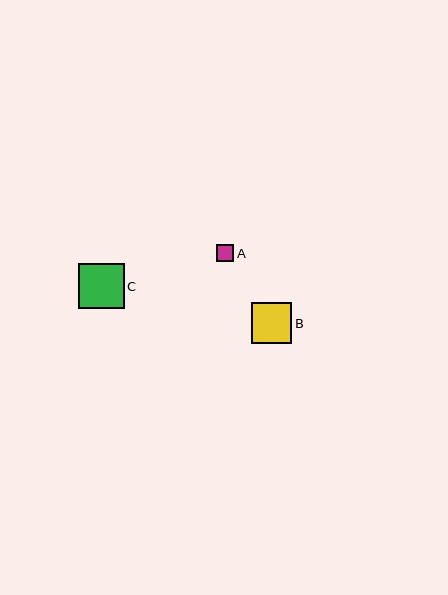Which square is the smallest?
Square A is the smallest with a size of approximately 18 pixels.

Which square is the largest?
Square C is the largest with a size of approximately 46 pixels.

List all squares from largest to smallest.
From largest to smallest: C, B, A.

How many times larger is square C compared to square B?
Square C is approximately 1.1 times the size of square B.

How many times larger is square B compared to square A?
Square B is approximately 2.3 times the size of square A.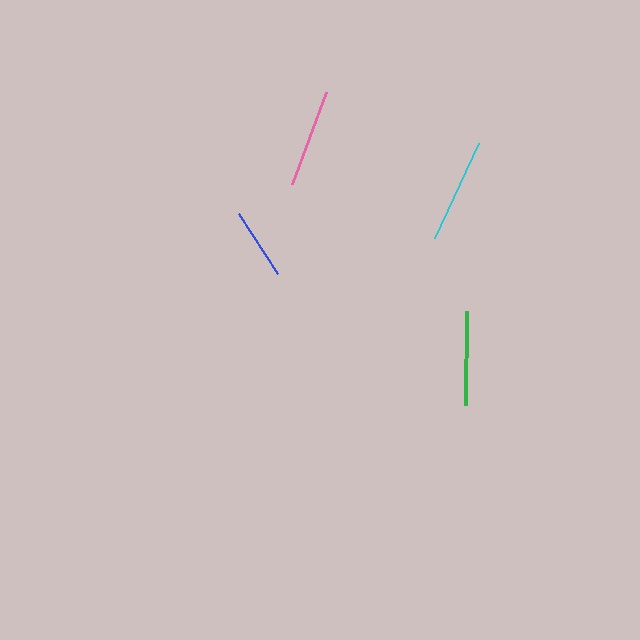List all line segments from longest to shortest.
From longest to shortest: cyan, pink, green, blue.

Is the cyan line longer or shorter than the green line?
The cyan line is longer than the green line.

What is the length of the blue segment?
The blue segment is approximately 72 pixels long.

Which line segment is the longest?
The cyan line is the longest at approximately 104 pixels.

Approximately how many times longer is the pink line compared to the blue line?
The pink line is approximately 1.4 times the length of the blue line.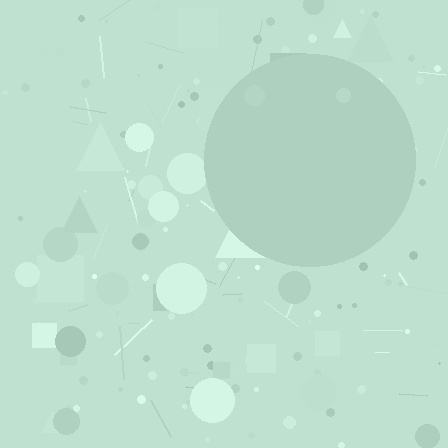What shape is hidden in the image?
A circle is hidden in the image.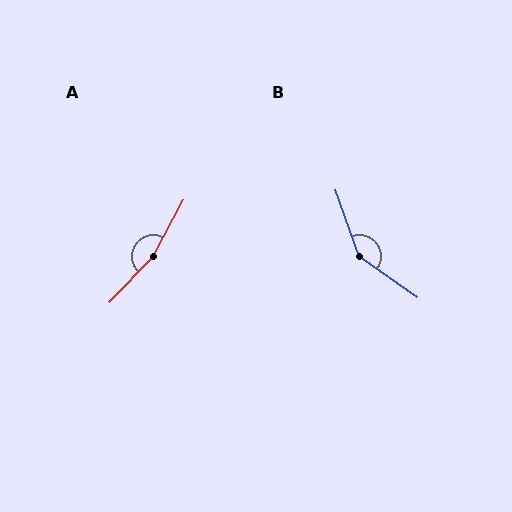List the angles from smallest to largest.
B (144°), A (164°).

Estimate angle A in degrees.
Approximately 164 degrees.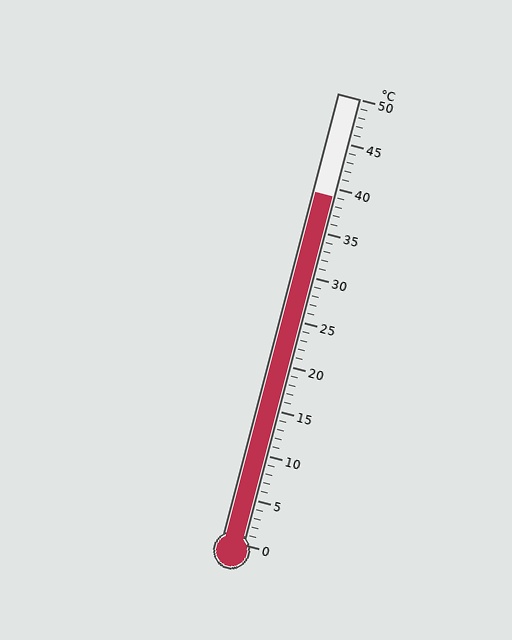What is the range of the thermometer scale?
The thermometer scale ranges from 0°C to 50°C.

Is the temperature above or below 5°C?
The temperature is above 5°C.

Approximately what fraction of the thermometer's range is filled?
The thermometer is filled to approximately 80% of its range.